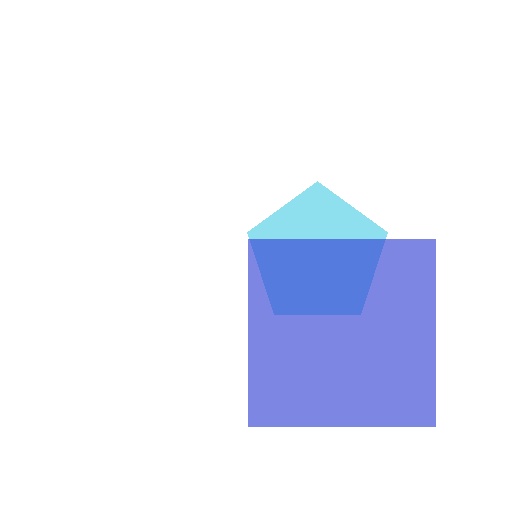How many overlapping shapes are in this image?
There are 2 overlapping shapes in the image.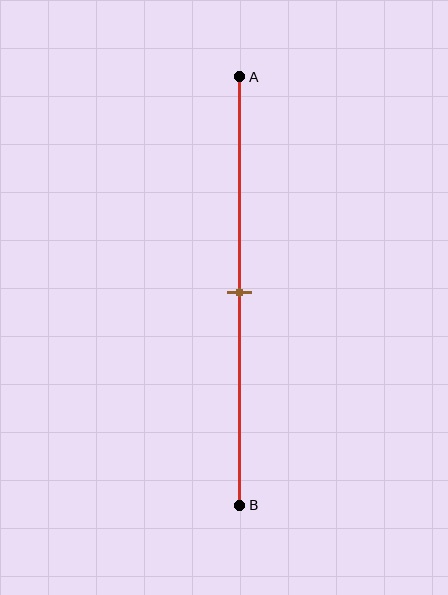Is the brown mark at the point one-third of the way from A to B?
No, the mark is at about 50% from A, not at the 33% one-third point.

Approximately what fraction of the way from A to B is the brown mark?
The brown mark is approximately 50% of the way from A to B.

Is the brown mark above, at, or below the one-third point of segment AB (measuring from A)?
The brown mark is below the one-third point of segment AB.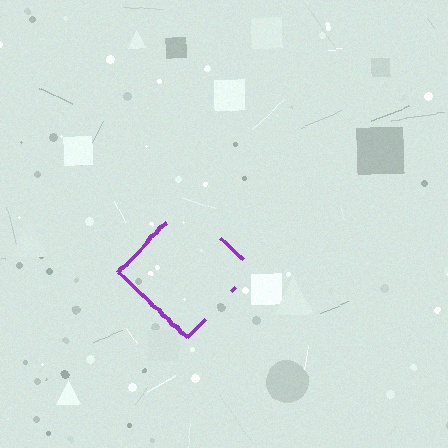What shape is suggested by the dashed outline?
The dashed outline suggests a diamond.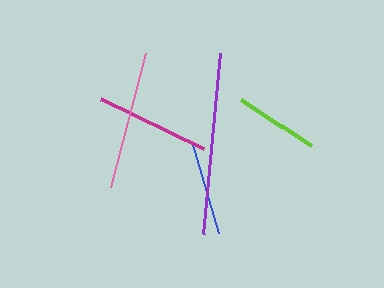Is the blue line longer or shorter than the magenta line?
The magenta line is longer than the blue line.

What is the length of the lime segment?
The lime segment is approximately 84 pixels long.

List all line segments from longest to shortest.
From longest to shortest: purple, pink, magenta, blue, lime.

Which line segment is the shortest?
The lime line is the shortest at approximately 84 pixels.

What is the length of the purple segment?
The purple segment is approximately 182 pixels long.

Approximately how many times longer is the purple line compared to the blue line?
The purple line is approximately 1.9 times the length of the blue line.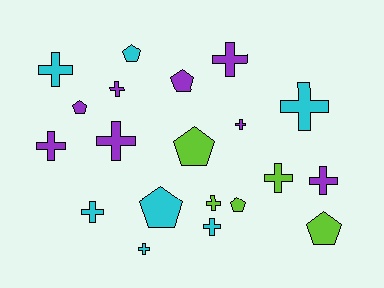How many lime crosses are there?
There are 2 lime crosses.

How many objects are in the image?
There are 20 objects.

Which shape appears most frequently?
Cross, with 13 objects.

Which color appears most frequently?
Purple, with 8 objects.